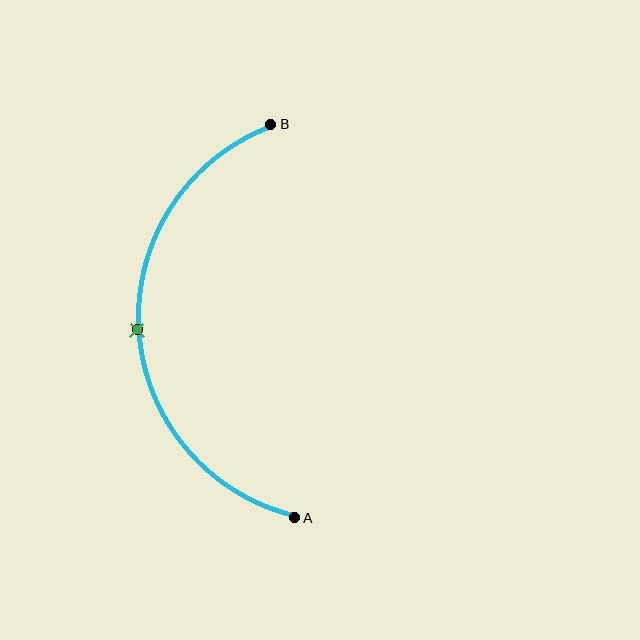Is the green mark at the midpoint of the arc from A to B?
Yes. The green mark lies on the arc at equal arc-length from both A and B — it is the arc midpoint.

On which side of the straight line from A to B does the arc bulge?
The arc bulges to the left of the straight line connecting A and B.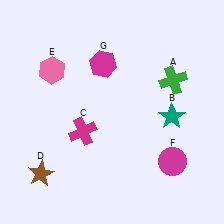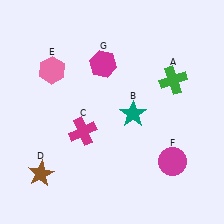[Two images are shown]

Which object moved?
The teal star (B) moved left.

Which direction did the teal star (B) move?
The teal star (B) moved left.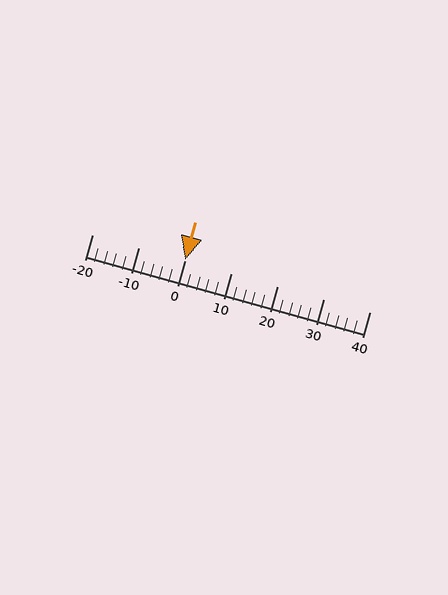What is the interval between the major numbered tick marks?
The major tick marks are spaced 10 units apart.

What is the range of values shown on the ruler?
The ruler shows values from -20 to 40.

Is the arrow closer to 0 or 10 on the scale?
The arrow is closer to 0.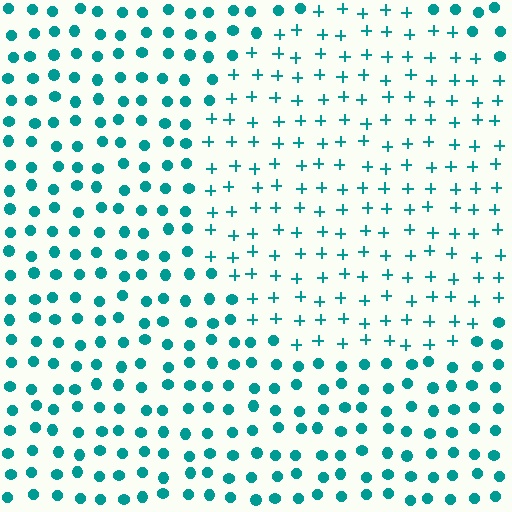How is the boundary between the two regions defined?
The boundary is defined by a change in element shape: plus signs inside vs. circles outside. All elements share the same color and spacing.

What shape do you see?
I see a circle.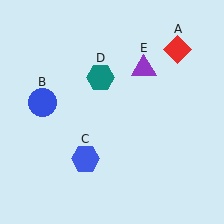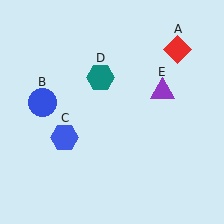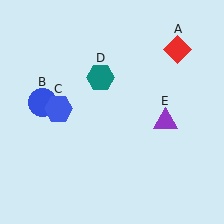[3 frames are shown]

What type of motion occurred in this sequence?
The blue hexagon (object C), purple triangle (object E) rotated clockwise around the center of the scene.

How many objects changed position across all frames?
2 objects changed position: blue hexagon (object C), purple triangle (object E).